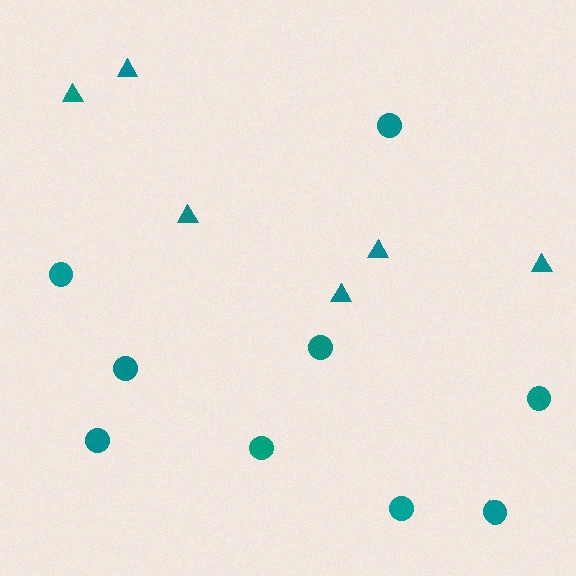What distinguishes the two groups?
There are 2 groups: one group of circles (9) and one group of triangles (6).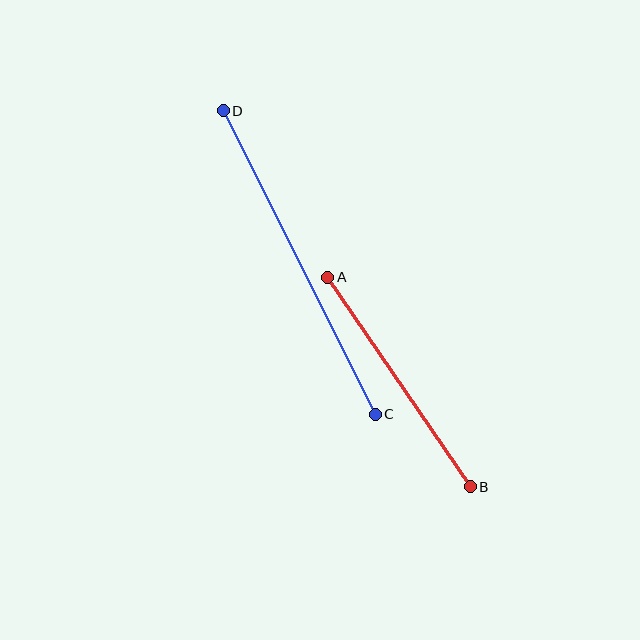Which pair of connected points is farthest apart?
Points C and D are farthest apart.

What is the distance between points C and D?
The distance is approximately 339 pixels.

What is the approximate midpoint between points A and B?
The midpoint is at approximately (399, 382) pixels.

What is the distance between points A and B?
The distance is approximately 253 pixels.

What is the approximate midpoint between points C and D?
The midpoint is at approximately (299, 262) pixels.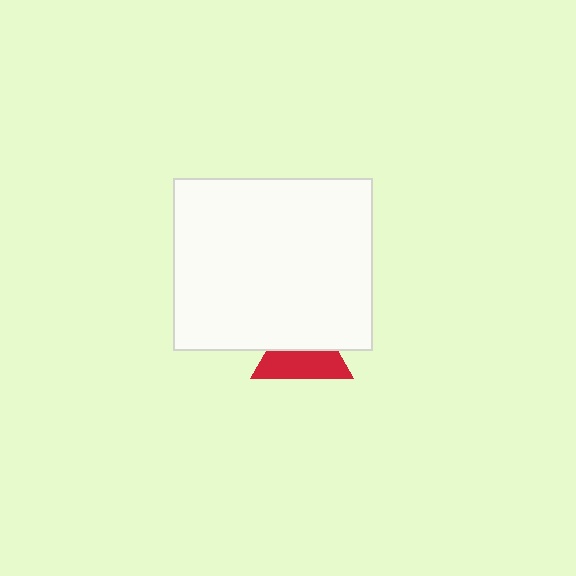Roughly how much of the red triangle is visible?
About half of it is visible (roughly 52%).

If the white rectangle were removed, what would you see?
You would see the complete red triangle.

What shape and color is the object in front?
The object in front is a white rectangle.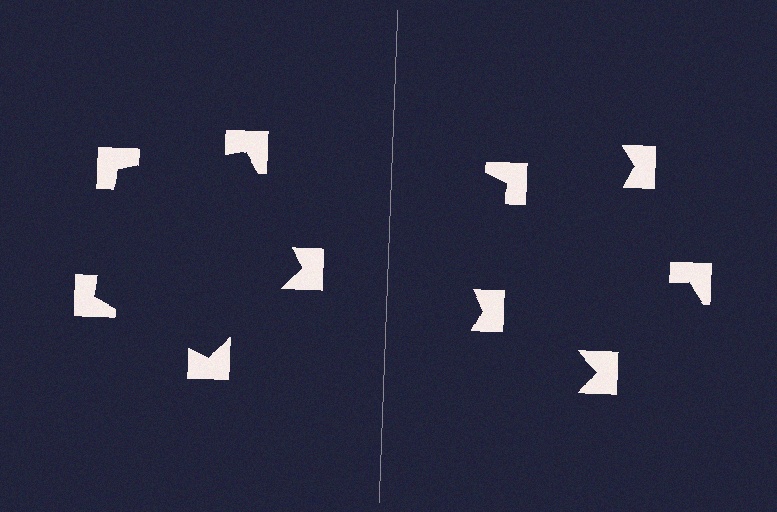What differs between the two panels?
The notched squares are positioned identically on both sides; only the wedge orientations differ. On the left they align to a pentagon; on the right they are misaligned.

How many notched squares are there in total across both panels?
10 — 5 on each side.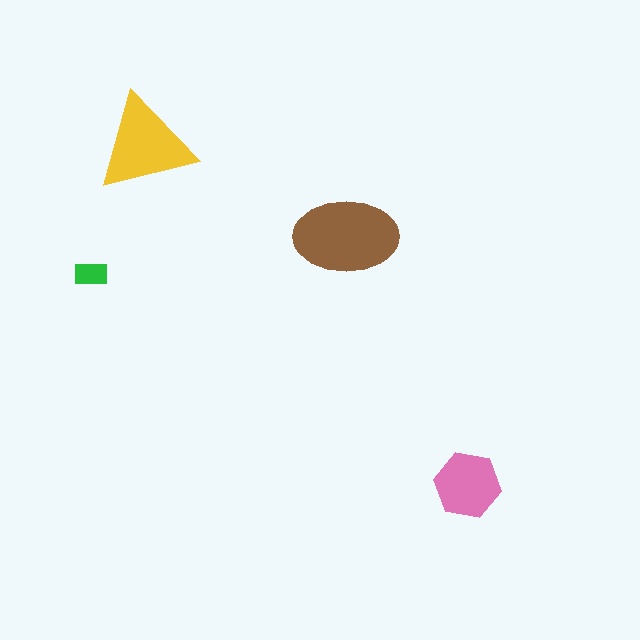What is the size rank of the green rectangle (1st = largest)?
4th.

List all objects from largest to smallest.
The brown ellipse, the yellow triangle, the pink hexagon, the green rectangle.